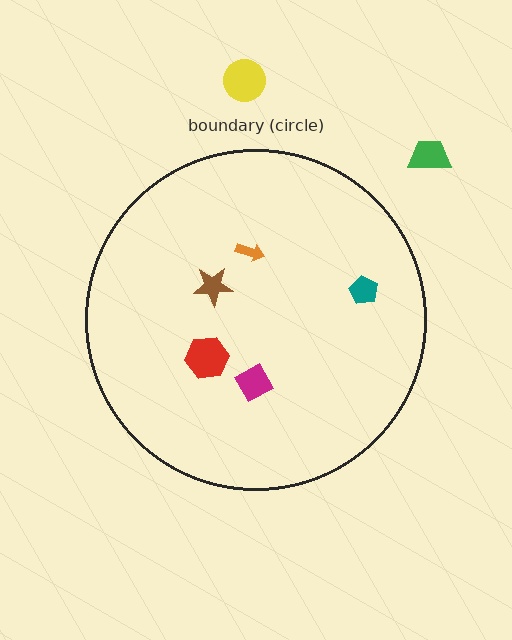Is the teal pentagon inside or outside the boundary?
Inside.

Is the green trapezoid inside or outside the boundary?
Outside.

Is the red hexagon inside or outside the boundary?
Inside.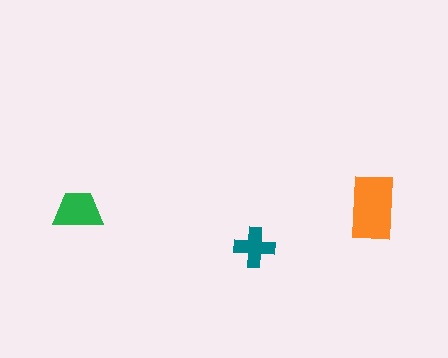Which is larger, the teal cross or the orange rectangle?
The orange rectangle.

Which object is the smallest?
The teal cross.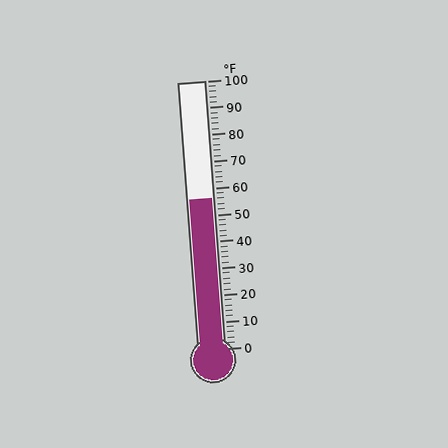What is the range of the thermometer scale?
The thermometer scale ranges from 0°F to 100°F.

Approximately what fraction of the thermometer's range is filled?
The thermometer is filled to approximately 55% of its range.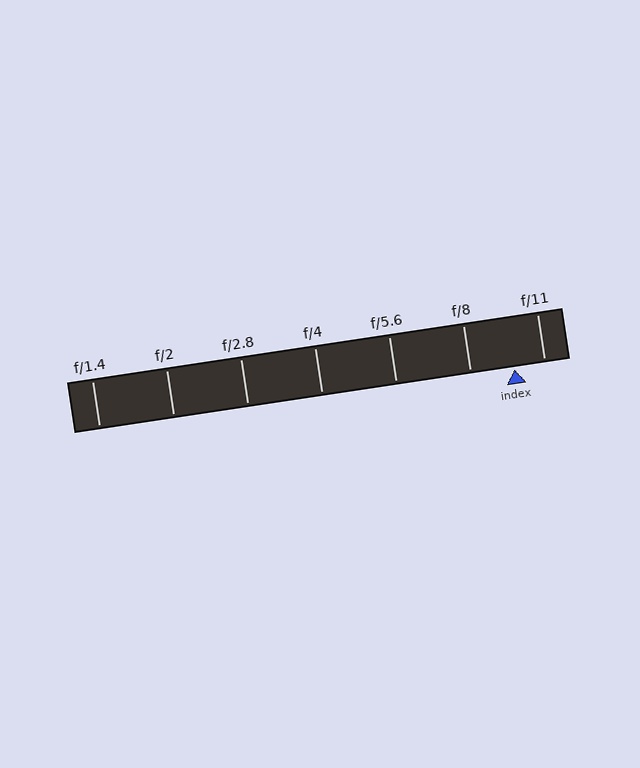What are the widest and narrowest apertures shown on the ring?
The widest aperture shown is f/1.4 and the narrowest is f/11.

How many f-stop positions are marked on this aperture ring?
There are 7 f-stop positions marked.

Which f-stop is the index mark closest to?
The index mark is closest to f/11.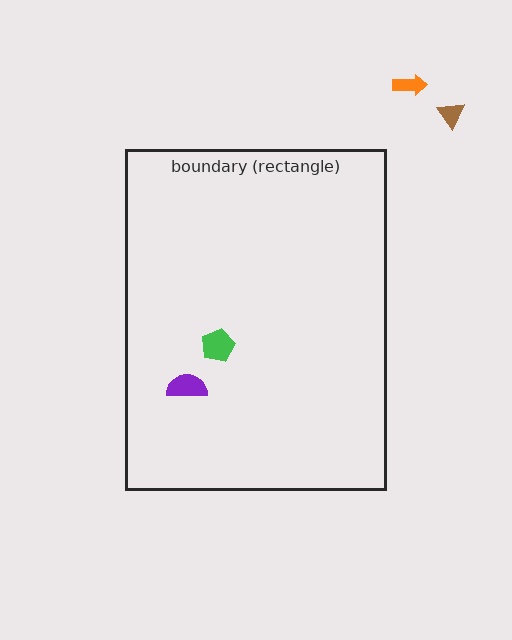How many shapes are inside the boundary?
2 inside, 2 outside.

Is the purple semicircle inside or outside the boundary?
Inside.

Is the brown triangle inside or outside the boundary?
Outside.